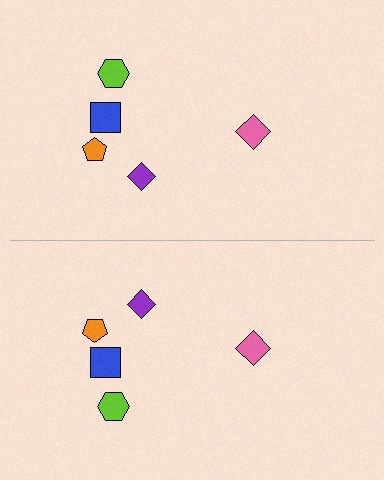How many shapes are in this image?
There are 10 shapes in this image.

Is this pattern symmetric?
Yes, this pattern has bilateral (reflection) symmetry.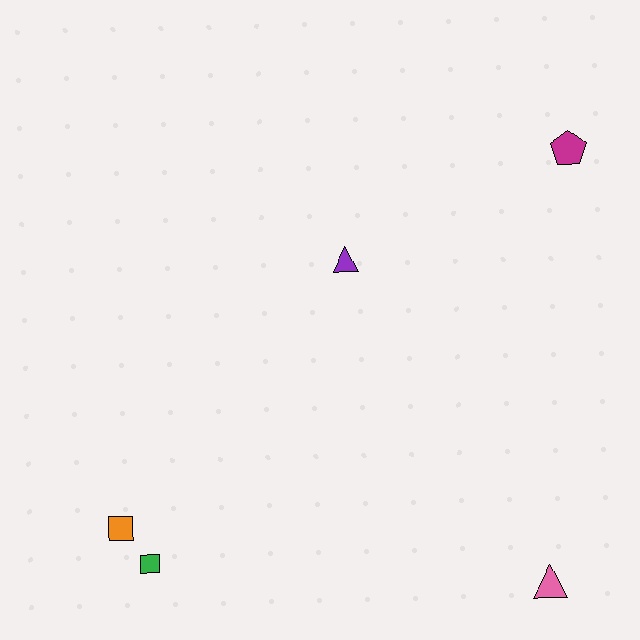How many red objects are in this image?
There are no red objects.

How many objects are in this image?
There are 5 objects.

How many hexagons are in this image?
There are no hexagons.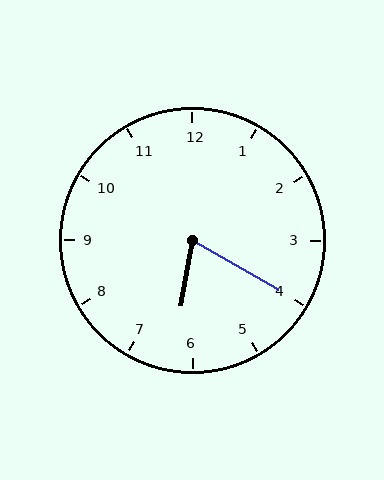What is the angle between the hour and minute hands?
Approximately 70 degrees.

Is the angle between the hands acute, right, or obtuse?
It is acute.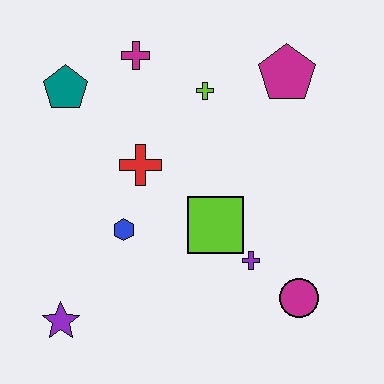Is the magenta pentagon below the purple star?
No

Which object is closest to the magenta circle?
The purple cross is closest to the magenta circle.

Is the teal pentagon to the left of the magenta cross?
Yes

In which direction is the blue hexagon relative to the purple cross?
The blue hexagon is to the left of the purple cross.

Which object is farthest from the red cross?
The magenta circle is farthest from the red cross.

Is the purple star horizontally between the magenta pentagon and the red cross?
No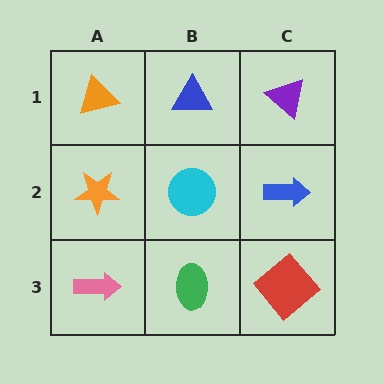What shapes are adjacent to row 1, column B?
A cyan circle (row 2, column B), an orange triangle (row 1, column A), a purple triangle (row 1, column C).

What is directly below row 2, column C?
A red diamond.